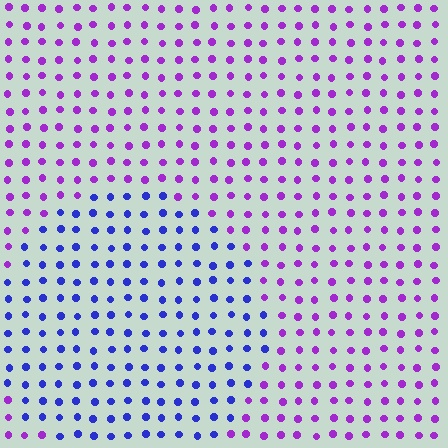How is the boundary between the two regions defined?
The boundary is defined purely by a slight shift in hue (about 48 degrees). Spacing, size, and orientation are identical on both sides.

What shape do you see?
I see a circle.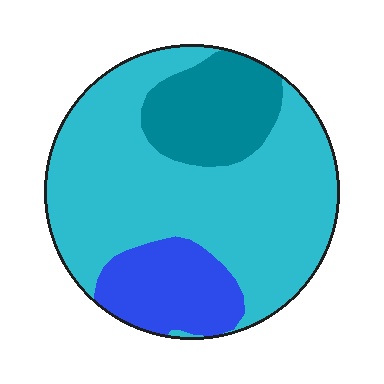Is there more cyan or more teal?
Cyan.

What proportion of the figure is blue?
Blue covers roughly 15% of the figure.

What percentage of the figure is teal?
Teal covers 18% of the figure.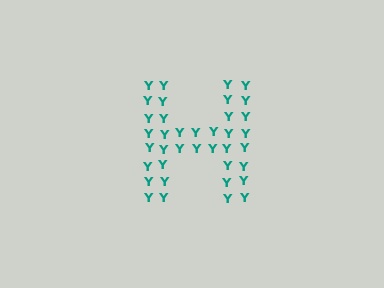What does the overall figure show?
The overall figure shows the letter H.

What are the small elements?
The small elements are letter Y's.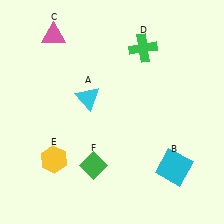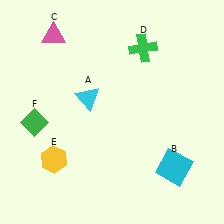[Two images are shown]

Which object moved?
The green diamond (F) moved left.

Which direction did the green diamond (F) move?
The green diamond (F) moved left.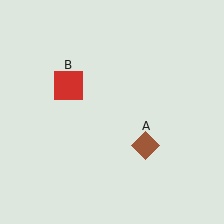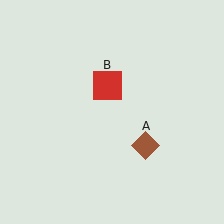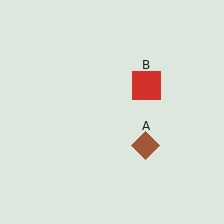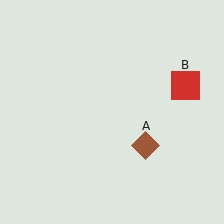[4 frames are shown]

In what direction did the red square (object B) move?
The red square (object B) moved right.